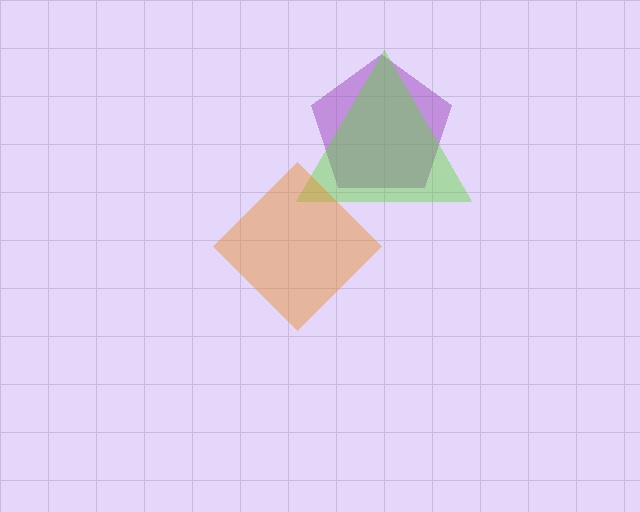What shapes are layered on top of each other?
The layered shapes are: a purple pentagon, a lime triangle, an orange diamond.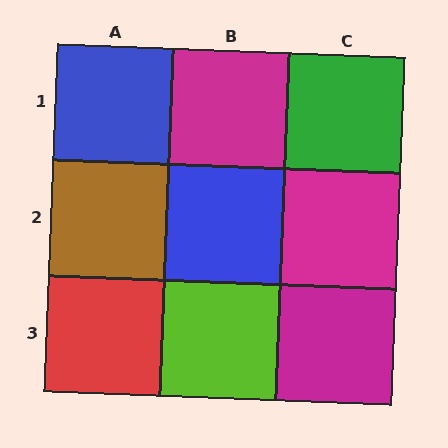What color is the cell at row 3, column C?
Magenta.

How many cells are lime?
1 cell is lime.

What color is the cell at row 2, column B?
Blue.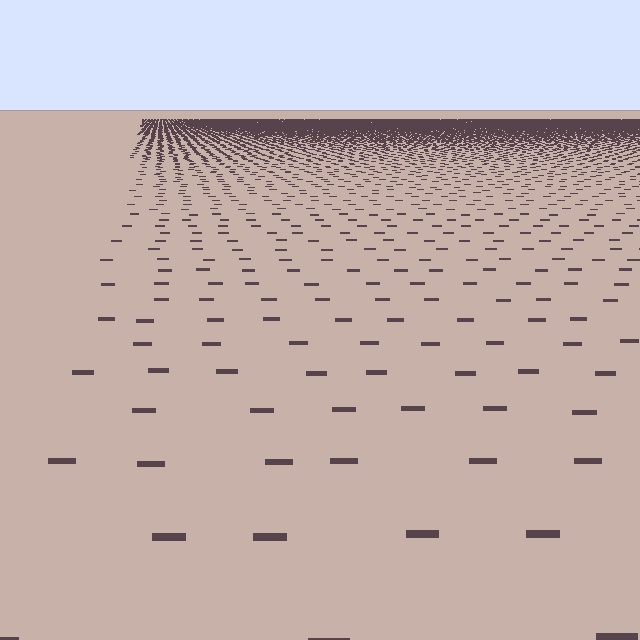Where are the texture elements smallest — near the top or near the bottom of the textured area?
Near the top.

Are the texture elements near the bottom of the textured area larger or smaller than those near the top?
Larger. Near the bottom, elements are closer to the viewer and appear at a bigger on-screen size.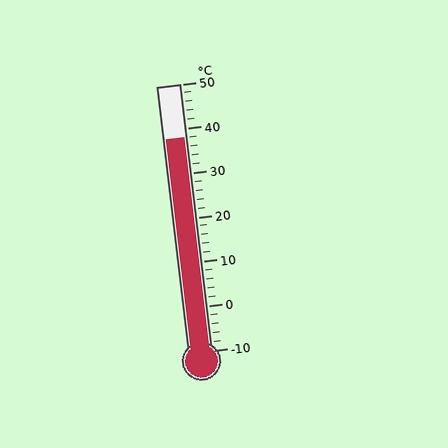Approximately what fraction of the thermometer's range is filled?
The thermometer is filled to approximately 80% of its range.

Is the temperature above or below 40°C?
The temperature is below 40°C.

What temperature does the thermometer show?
The thermometer shows approximately 38°C.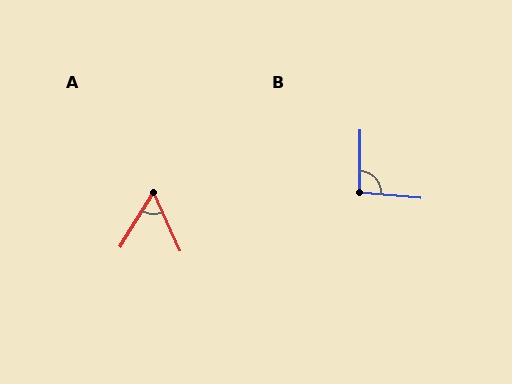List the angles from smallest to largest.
A (56°), B (95°).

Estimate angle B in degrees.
Approximately 95 degrees.